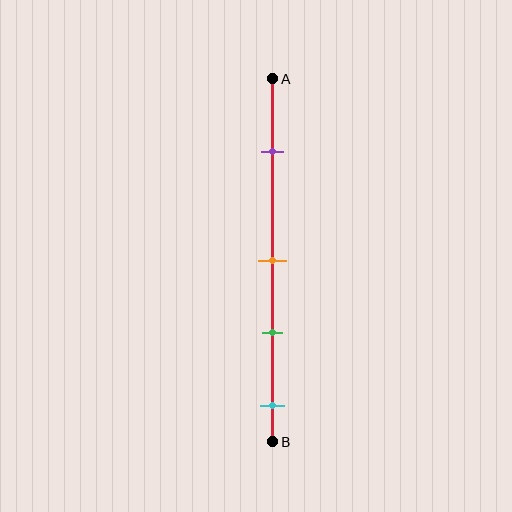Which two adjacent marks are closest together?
The orange and green marks are the closest adjacent pair.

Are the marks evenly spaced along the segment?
No, the marks are not evenly spaced.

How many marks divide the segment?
There are 4 marks dividing the segment.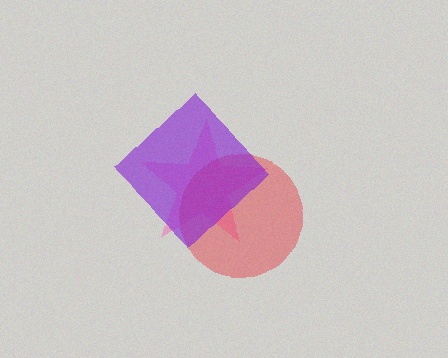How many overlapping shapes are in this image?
There are 3 overlapping shapes in the image.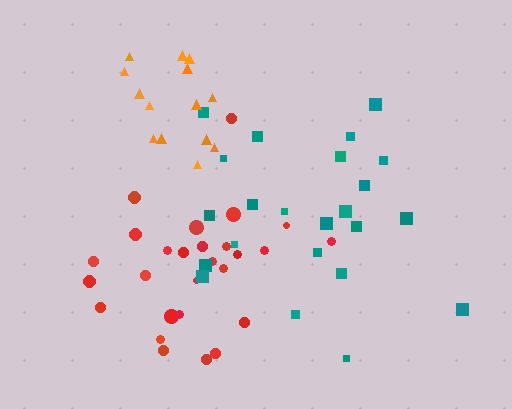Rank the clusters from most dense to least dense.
red, orange, teal.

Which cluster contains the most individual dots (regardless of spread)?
Red (28).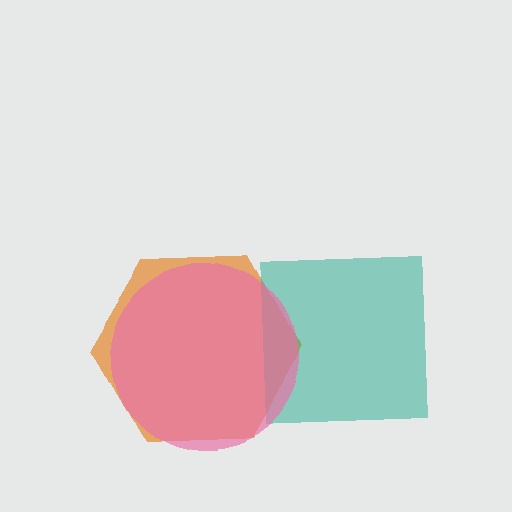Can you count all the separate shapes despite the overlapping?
Yes, there are 3 separate shapes.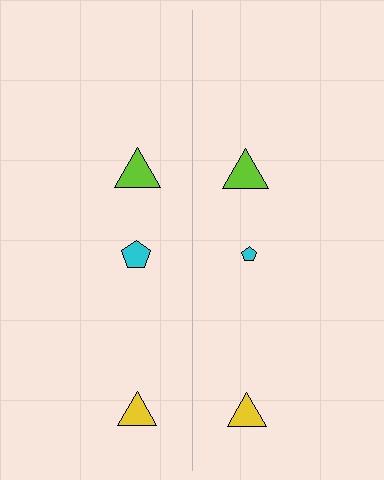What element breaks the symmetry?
The cyan pentagon on the right side has a different size than its mirror counterpart.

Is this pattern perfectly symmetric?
No, the pattern is not perfectly symmetric. The cyan pentagon on the right side has a different size than its mirror counterpart.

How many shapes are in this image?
There are 6 shapes in this image.